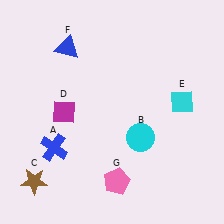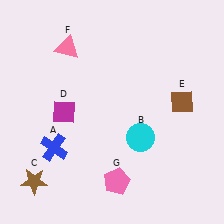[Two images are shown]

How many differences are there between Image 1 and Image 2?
There are 2 differences between the two images.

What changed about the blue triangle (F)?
In Image 1, F is blue. In Image 2, it changed to pink.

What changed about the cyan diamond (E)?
In Image 1, E is cyan. In Image 2, it changed to brown.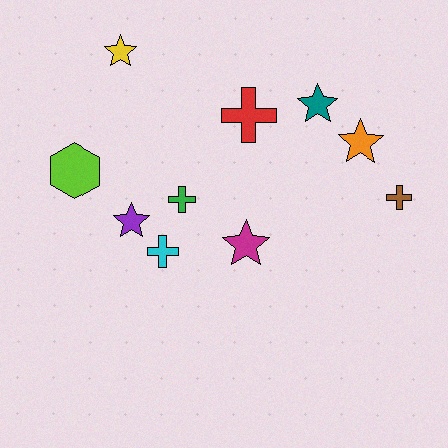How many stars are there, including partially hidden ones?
There are 5 stars.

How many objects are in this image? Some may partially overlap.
There are 10 objects.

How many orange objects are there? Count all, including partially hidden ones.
There is 1 orange object.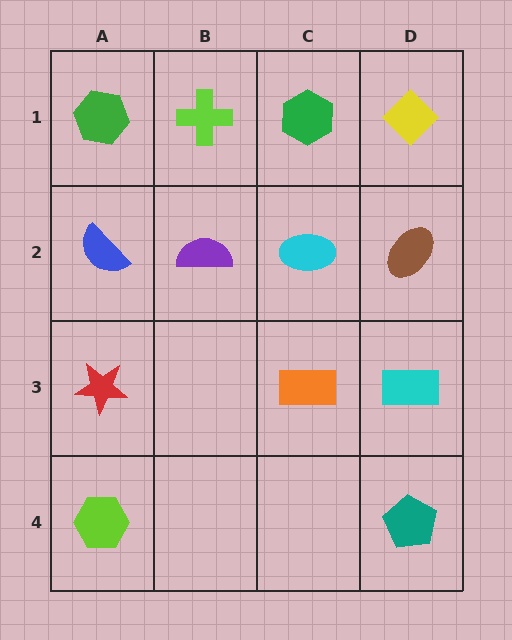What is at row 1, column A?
A green hexagon.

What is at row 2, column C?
A cyan ellipse.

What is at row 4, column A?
A lime hexagon.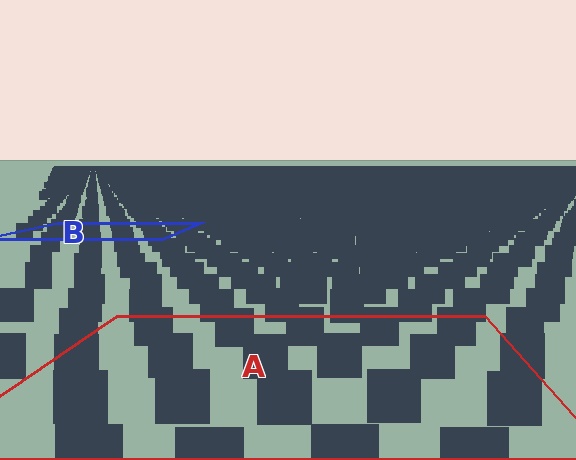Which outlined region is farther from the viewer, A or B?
Region B is farther from the viewer — the texture elements inside it appear smaller and more densely packed.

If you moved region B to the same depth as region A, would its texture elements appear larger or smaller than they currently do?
They would appear larger. At a closer depth, the same texture elements are projected at a bigger on-screen size.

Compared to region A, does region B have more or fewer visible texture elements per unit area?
Region B has more texture elements per unit area — they are packed more densely because it is farther away.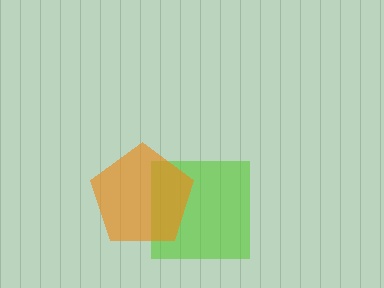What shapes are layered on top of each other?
The layered shapes are: a lime square, an orange pentagon.